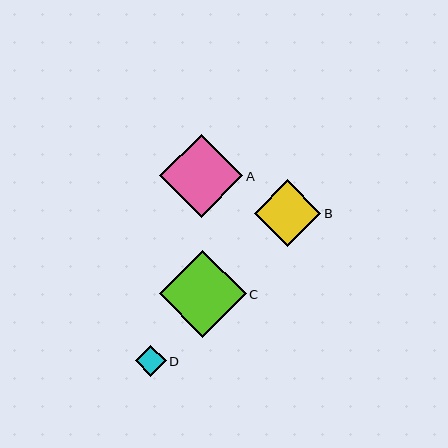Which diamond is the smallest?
Diamond D is the smallest with a size of approximately 31 pixels.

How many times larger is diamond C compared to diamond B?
Diamond C is approximately 1.3 times the size of diamond B.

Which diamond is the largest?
Diamond C is the largest with a size of approximately 87 pixels.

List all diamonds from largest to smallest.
From largest to smallest: C, A, B, D.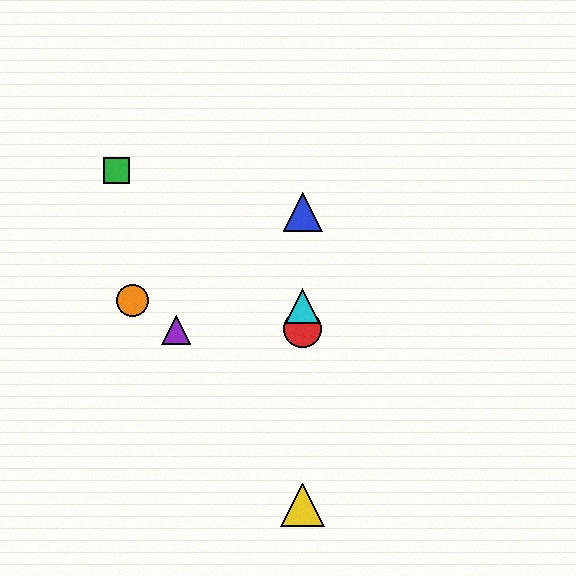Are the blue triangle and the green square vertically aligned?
No, the blue triangle is at x≈303 and the green square is at x≈116.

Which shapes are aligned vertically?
The red circle, the blue triangle, the yellow triangle, the cyan triangle are aligned vertically.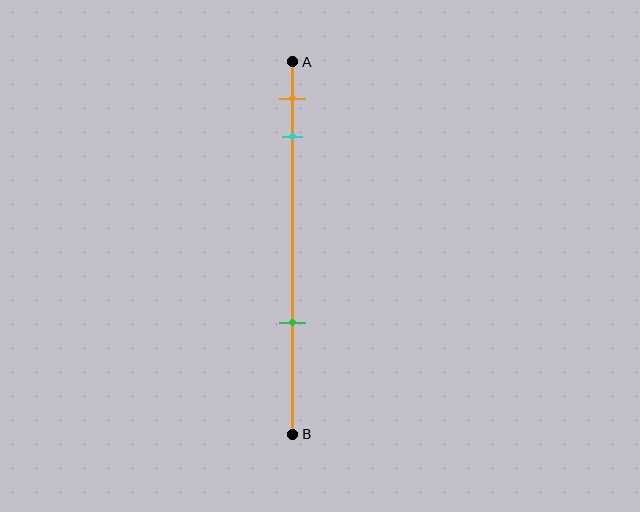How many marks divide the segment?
There are 3 marks dividing the segment.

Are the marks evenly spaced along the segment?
No, the marks are not evenly spaced.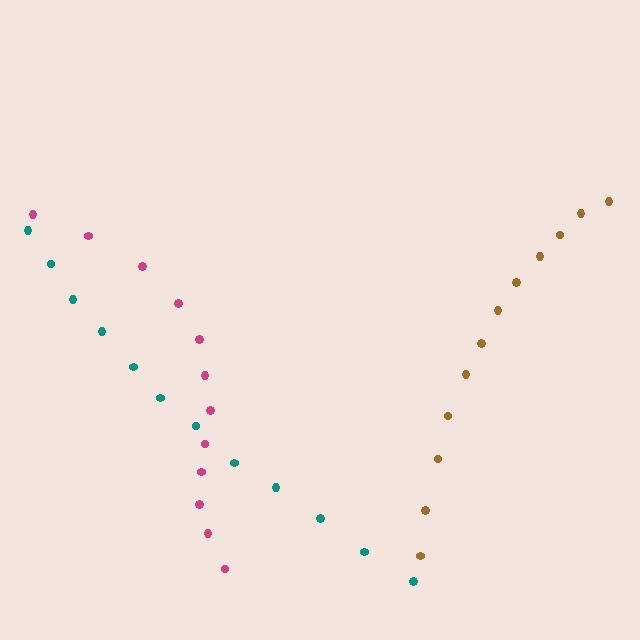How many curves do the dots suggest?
There are 3 distinct paths.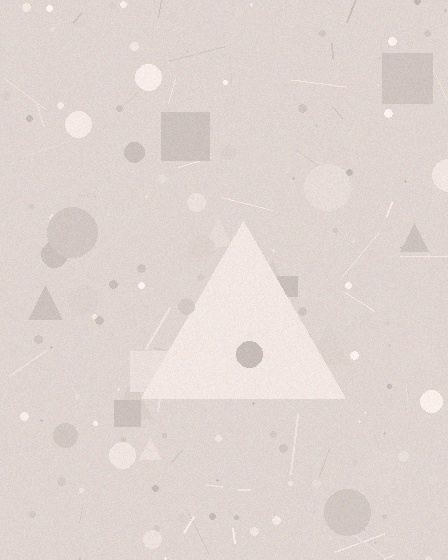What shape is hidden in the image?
A triangle is hidden in the image.